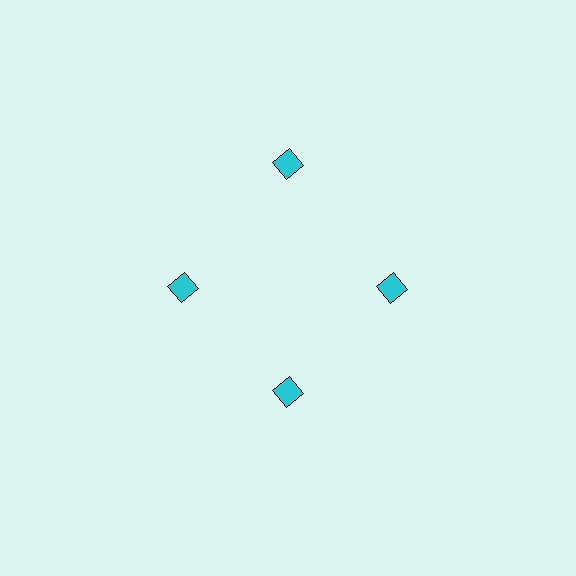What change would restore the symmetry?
The symmetry would be restored by moving it inward, back onto the ring so that all 4 squares sit at equal angles and equal distance from the center.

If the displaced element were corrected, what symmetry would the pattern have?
It would have 4-fold rotational symmetry — the pattern would map onto itself every 90 degrees.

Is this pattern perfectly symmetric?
No. The 4 cyan squares are arranged in a ring, but one element near the 12 o'clock position is pushed outward from the center, breaking the 4-fold rotational symmetry.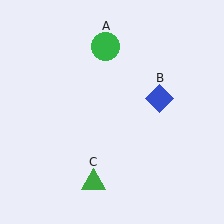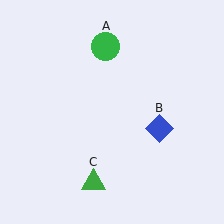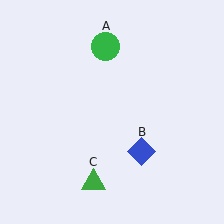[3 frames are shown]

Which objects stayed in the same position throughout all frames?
Green circle (object A) and green triangle (object C) remained stationary.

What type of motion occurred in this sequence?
The blue diamond (object B) rotated clockwise around the center of the scene.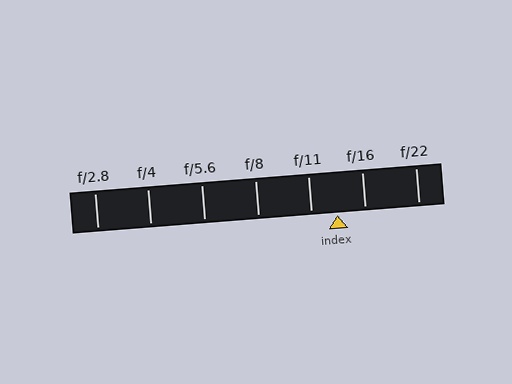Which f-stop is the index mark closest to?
The index mark is closest to f/11.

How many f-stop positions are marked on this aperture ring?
There are 7 f-stop positions marked.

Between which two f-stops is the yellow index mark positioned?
The index mark is between f/11 and f/16.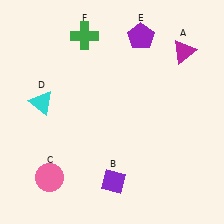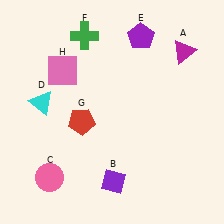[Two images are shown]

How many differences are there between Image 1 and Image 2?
There are 2 differences between the two images.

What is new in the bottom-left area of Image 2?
A red pentagon (G) was added in the bottom-left area of Image 2.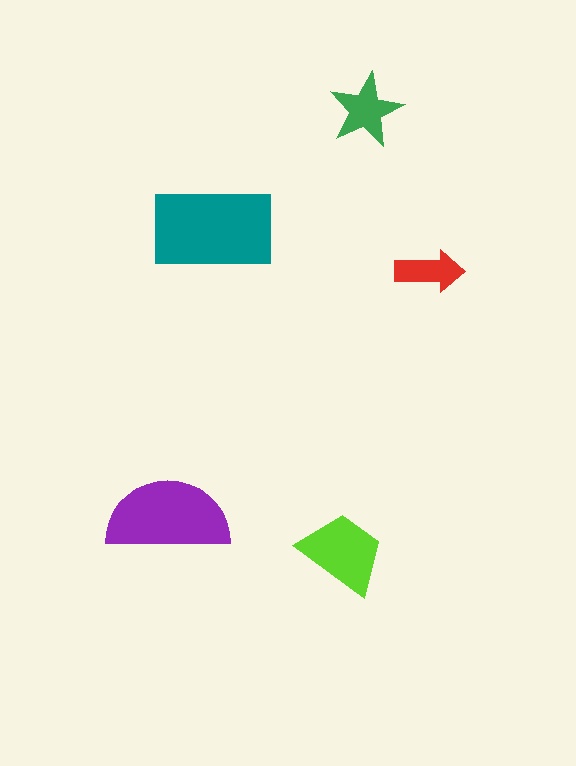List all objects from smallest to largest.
The red arrow, the green star, the lime trapezoid, the purple semicircle, the teal rectangle.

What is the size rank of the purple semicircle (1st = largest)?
2nd.